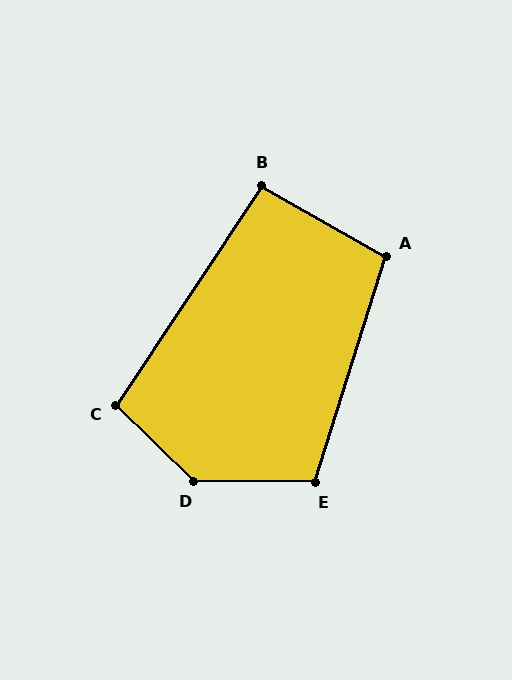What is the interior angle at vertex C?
Approximately 101 degrees (obtuse).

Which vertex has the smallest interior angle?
B, at approximately 94 degrees.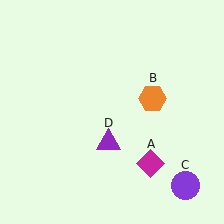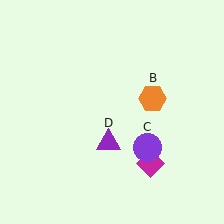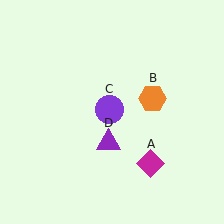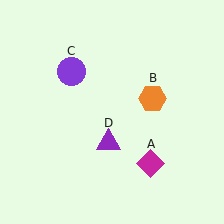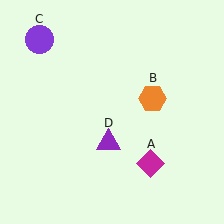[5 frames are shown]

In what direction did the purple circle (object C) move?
The purple circle (object C) moved up and to the left.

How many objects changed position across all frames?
1 object changed position: purple circle (object C).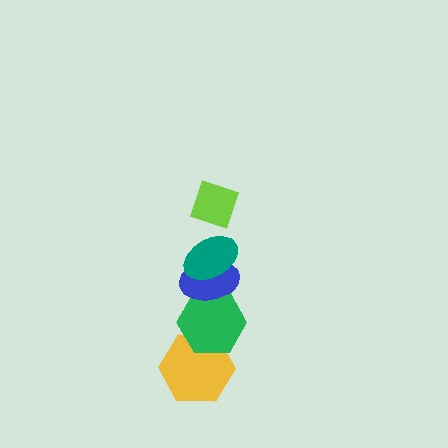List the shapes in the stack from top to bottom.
From top to bottom: the lime diamond, the teal ellipse, the blue ellipse, the green hexagon, the yellow hexagon.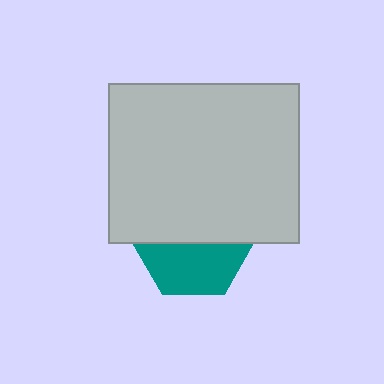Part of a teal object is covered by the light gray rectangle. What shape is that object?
It is a hexagon.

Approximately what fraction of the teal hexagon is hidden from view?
Roughly 52% of the teal hexagon is hidden behind the light gray rectangle.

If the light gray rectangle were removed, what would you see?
You would see the complete teal hexagon.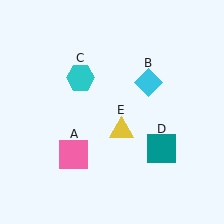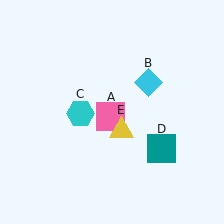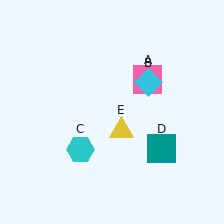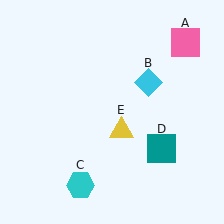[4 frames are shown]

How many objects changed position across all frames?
2 objects changed position: pink square (object A), cyan hexagon (object C).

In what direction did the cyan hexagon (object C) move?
The cyan hexagon (object C) moved down.